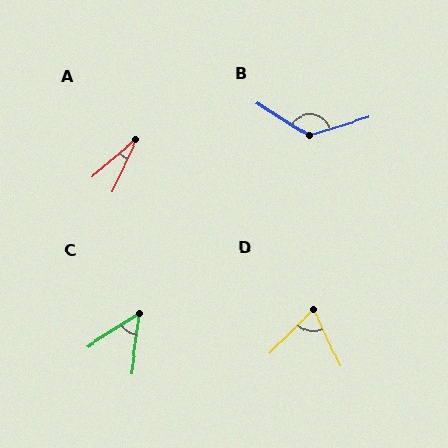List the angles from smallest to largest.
A (24°), C (50°), D (70°), B (132°).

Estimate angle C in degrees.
Approximately 50 degrees.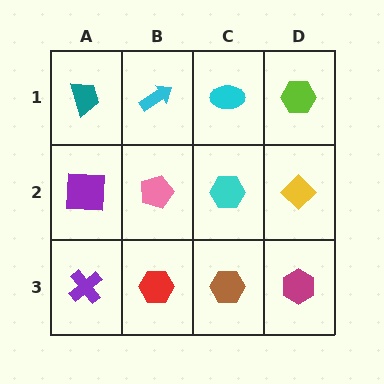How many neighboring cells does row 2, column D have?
3.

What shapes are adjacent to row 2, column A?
A teal trapezoid (row 1, column A), a purple cross (row 3, column A), a pink pentagon (row 2, column B).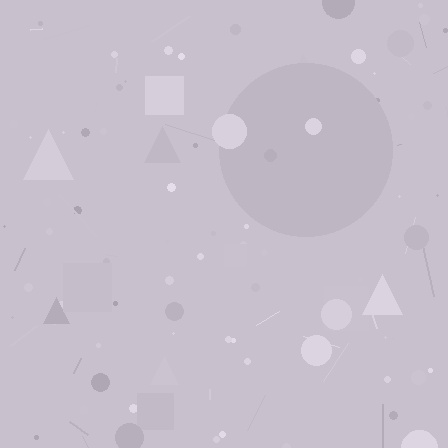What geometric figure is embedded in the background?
A circle is embedded in the background.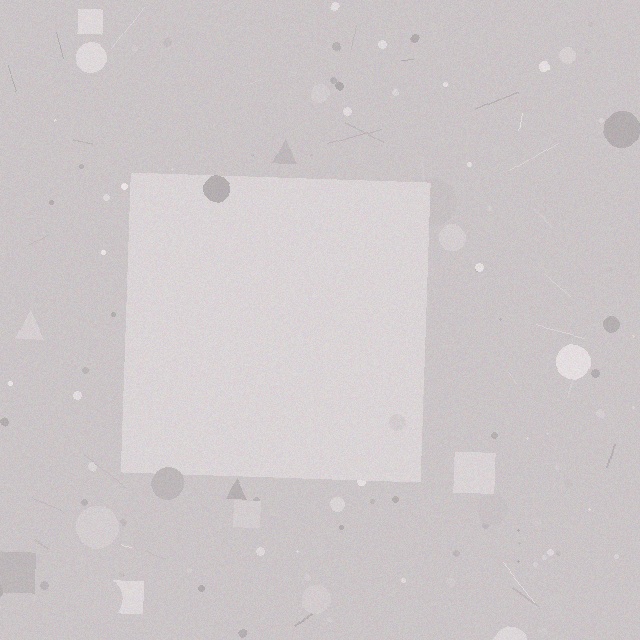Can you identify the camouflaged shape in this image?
The camouflaged shape is a square.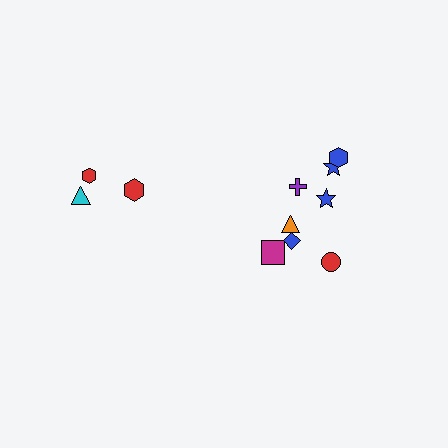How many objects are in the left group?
There are 3 objects.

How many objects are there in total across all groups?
There are 11 objects.